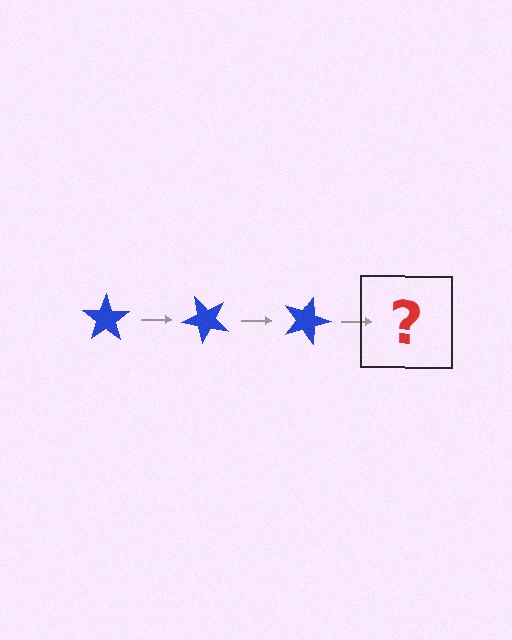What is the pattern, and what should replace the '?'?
The pattern is that the star rotates 45 degrees each step. The '?' should be a blue star rotated 135 degrees.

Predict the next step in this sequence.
The next step is a blue star rotated 135 degrees.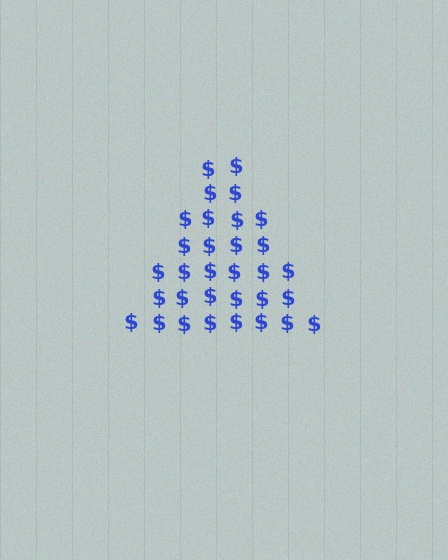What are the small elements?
The small elements are dollar signs.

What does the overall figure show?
The overall figure shows a triangle.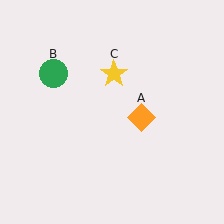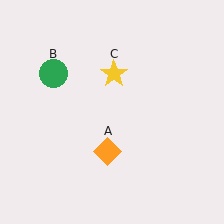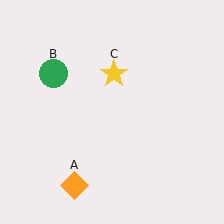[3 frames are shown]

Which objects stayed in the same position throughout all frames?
Green circle (object B) and yellow star (object C) remained stationary.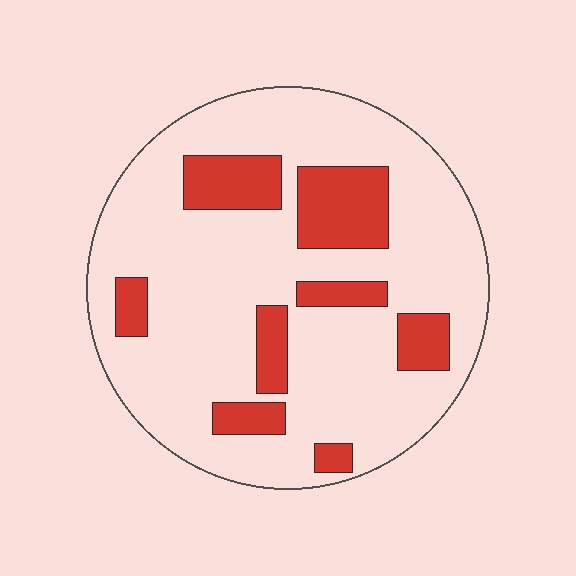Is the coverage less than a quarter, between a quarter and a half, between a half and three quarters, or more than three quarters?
Less than a quarter.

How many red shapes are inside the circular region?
8.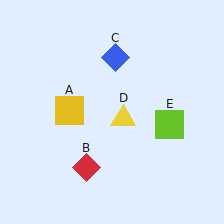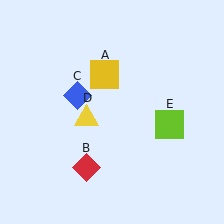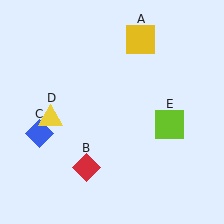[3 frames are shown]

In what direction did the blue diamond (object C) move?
The blue diamond (object C) moved down and to the left.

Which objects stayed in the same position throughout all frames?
Red diamond (object B) and lime square (object E) remained stationary.